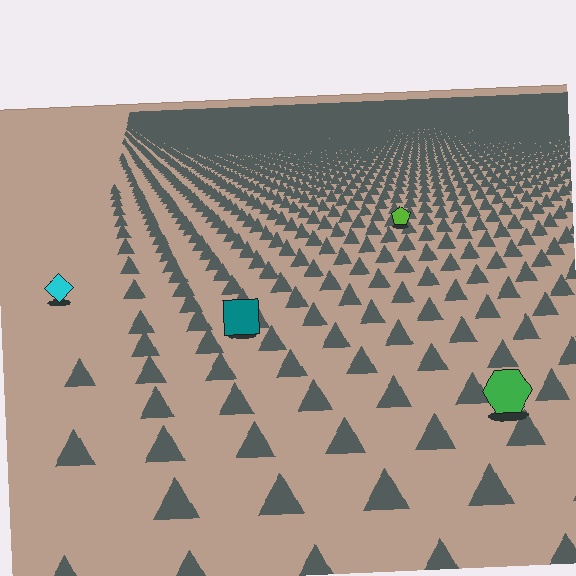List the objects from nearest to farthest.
From nearest to farthest: the green hexagon, the teal square, the cyan diamond, the lime pentagon.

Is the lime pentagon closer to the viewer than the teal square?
No. The teal square is closer — you can tell from the texture gradient: the ground texture is coarser near it.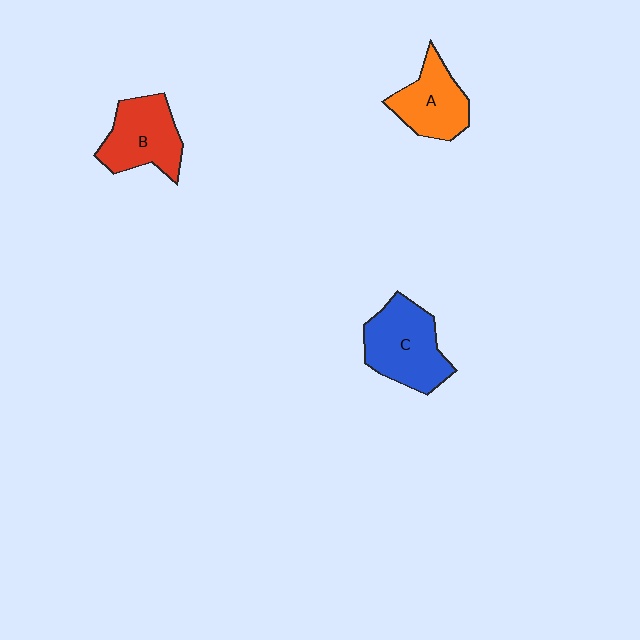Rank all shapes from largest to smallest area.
From largest to smallest: C (blue), B (red), A (orange).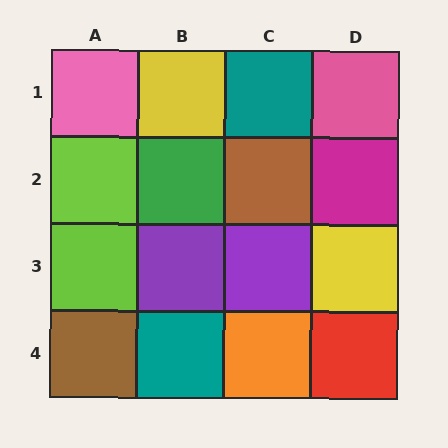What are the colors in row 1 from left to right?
Pink, yellow, teal, pink.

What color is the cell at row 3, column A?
Lime.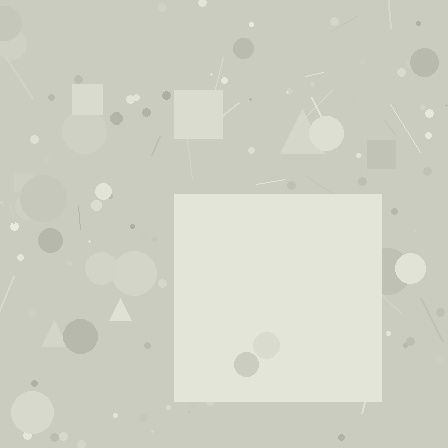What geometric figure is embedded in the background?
A square is embedded in the background.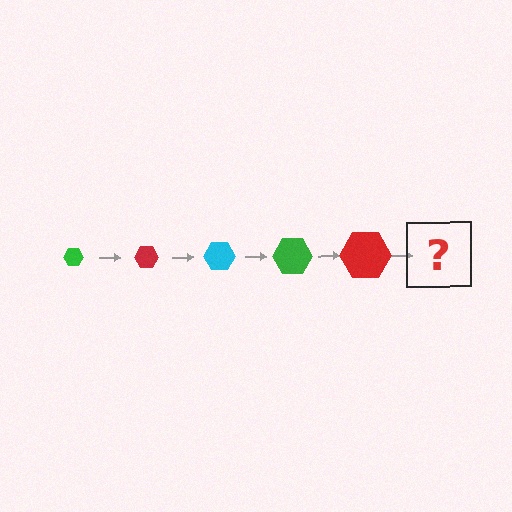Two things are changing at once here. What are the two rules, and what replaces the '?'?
The two rules are that the hexagon grows larger each step and the color cycles through green, red, and cyan. The '?' should be a cyan hexagon, larger than the previous one.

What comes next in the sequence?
The next element should be a cyan hexagon, larger than the previous one.